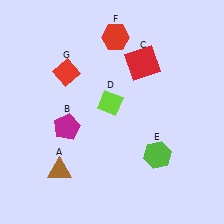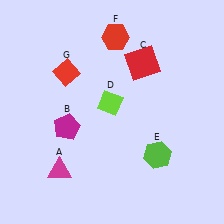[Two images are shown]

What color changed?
The triangle (A) changed from brown in Image 1 to magenta in Image 2.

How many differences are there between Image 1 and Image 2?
There is 1 difference between the two images.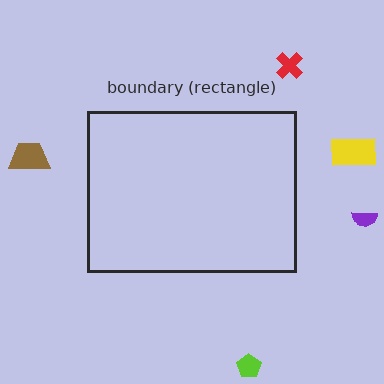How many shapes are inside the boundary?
0 inside, 5 outside.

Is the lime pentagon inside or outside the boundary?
Outside.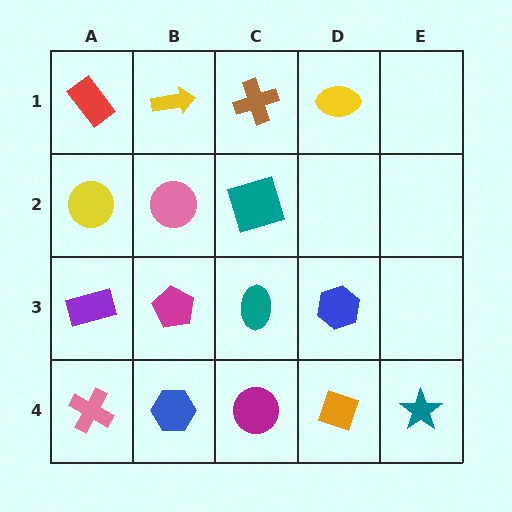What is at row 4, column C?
A magenta circle.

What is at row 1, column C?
A brown cross.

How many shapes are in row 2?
3 shapes.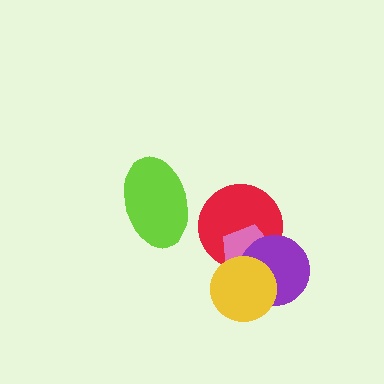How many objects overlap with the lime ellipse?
0 objects overlap with the lime ellipse.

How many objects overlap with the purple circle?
3 objects overlap with the purple circle.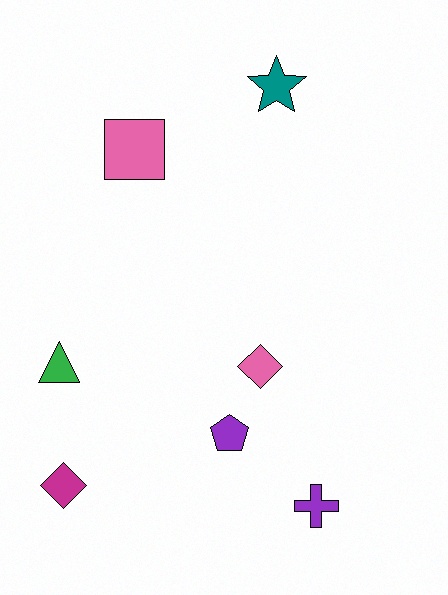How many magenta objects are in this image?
There is 1 magenta object.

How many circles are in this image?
There are no circles.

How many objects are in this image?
There are 7 objects.